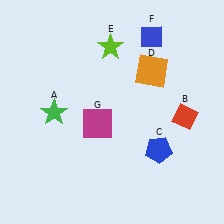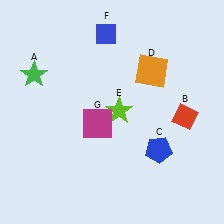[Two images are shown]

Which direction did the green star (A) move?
The green star (A) moved up.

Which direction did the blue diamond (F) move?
The blue diamond (F) moved left.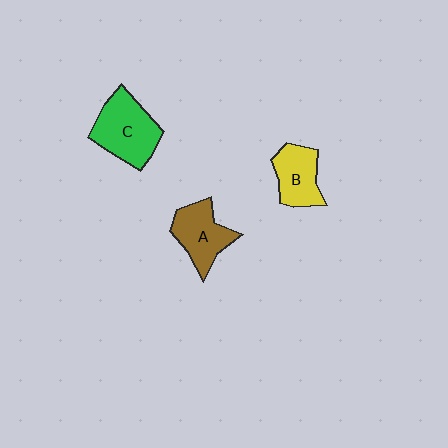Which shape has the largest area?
Shape C (green).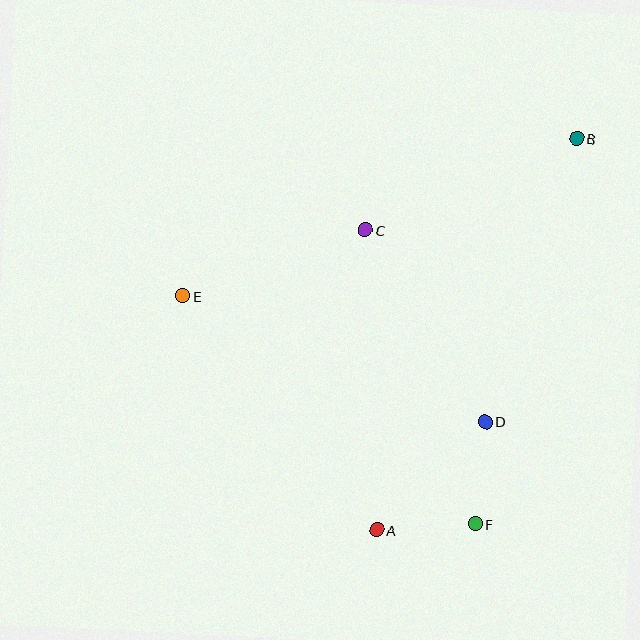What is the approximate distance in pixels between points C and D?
The distance between C and D is approximately 226 pixels.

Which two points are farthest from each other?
Points A and B are farthest from each other.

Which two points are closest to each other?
Points A and F are closest to each other.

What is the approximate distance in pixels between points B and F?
The distance between B and F is approximately 399 pixels.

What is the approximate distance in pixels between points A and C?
The distance between A and C is approximately 300 pixels.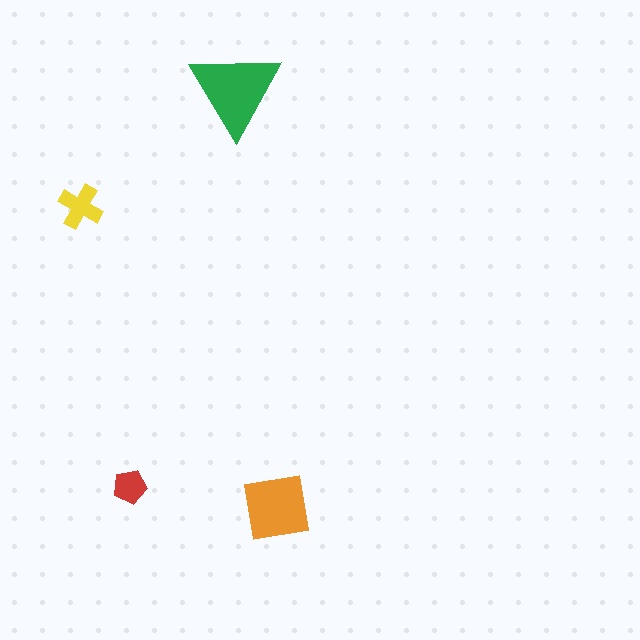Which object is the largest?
The green triangle.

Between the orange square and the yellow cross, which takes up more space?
The orange square.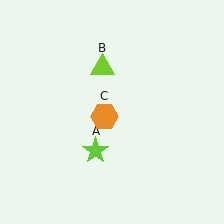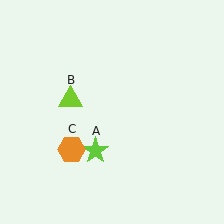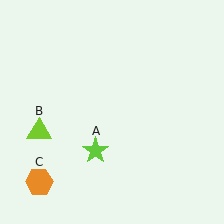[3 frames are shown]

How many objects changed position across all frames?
2 objects changed position: lime triangle (object B), orange hexagon (object C).